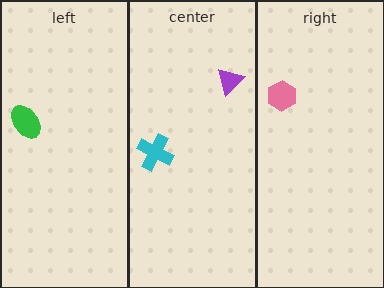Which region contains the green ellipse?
The left region.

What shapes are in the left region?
The green ellipse.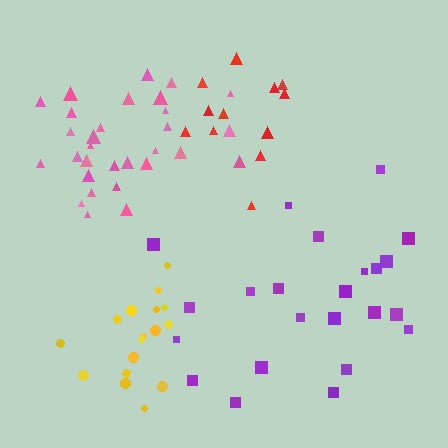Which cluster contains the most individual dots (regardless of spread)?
Pink (30).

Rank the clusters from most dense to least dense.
pink, yellow, red, purple.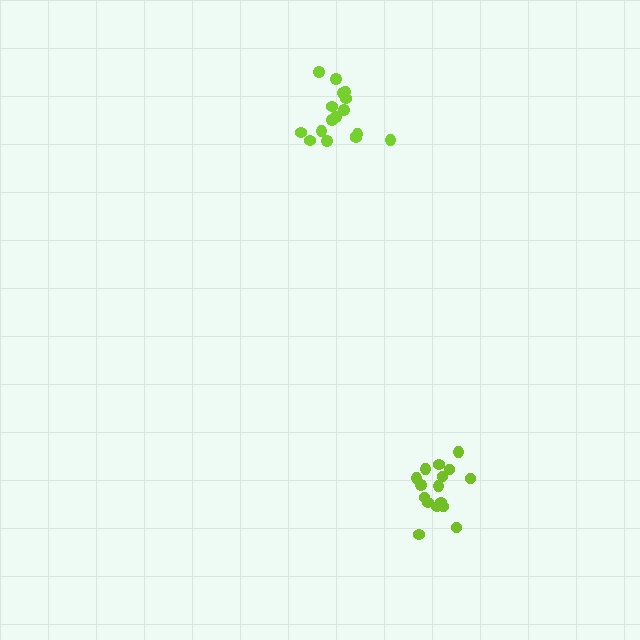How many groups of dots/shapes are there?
There are 2 groups.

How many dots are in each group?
Group 1: 17 dots, Group 2: 16 dots (33 total).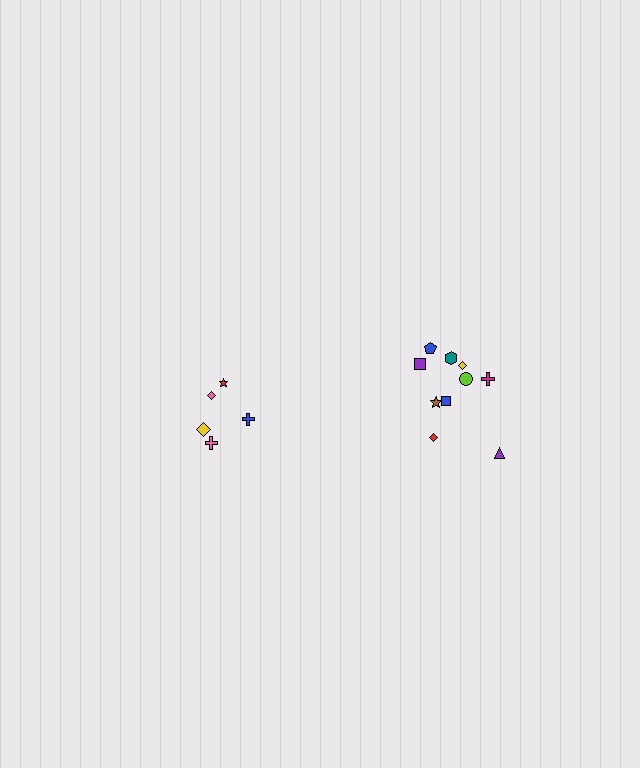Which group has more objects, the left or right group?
The right group.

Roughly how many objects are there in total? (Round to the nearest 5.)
Roughly 15 objects in total.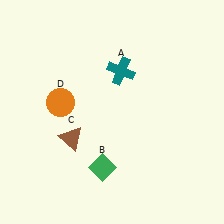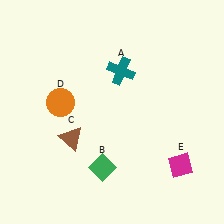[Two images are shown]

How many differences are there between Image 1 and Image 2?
There is 1 difference between the two images.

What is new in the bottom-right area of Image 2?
A magenta diamond (E) was added in the bottom-right area of Image 2.